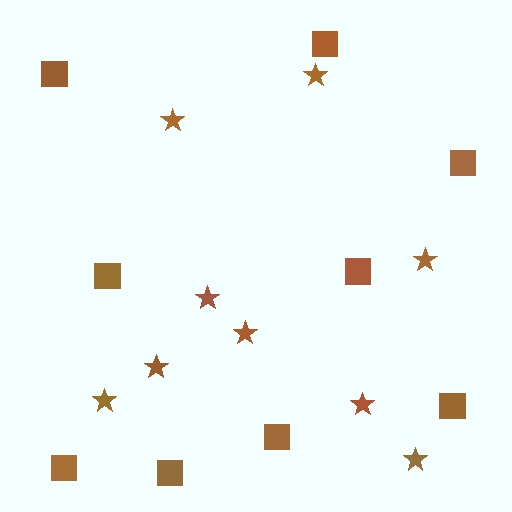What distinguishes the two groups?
There are 2 groups: one group of squares (9) and one group of stars (9).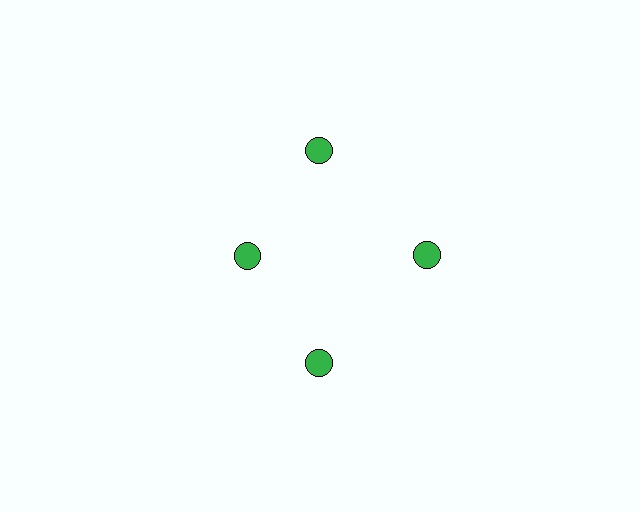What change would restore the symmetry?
The symmetry would be restored by moving it outward, back onto the ring so that all 4 circles sit at equal angles and equal distance from the center.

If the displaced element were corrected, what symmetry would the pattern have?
It would have 4-fold rotational symmetry — the pattern would map onto itself every 90 degrees.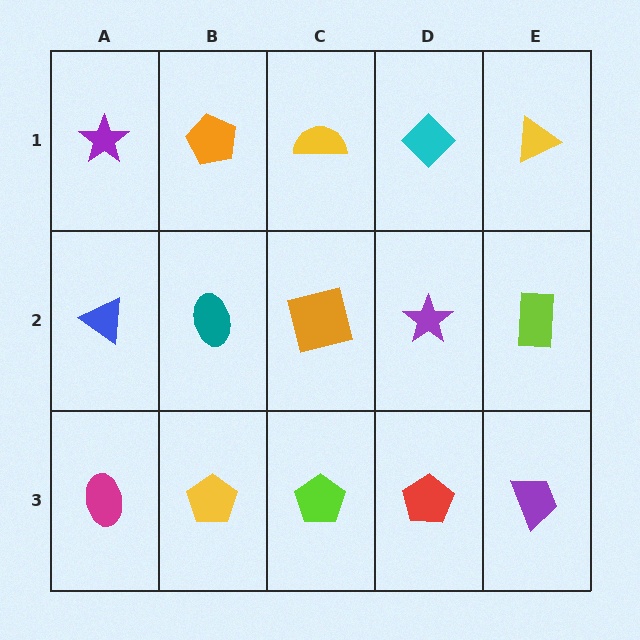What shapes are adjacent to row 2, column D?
A cyan diamond (row 1, column D), a red pentagon (row 3, column D), an orange square (row 2, column C), a lime rectangle (row 2, column E).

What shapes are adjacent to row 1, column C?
An orange square (row 2, column C), an orange pentagon (row 1, column B), a cyan diamond (row 1, column D).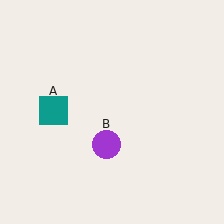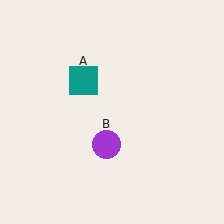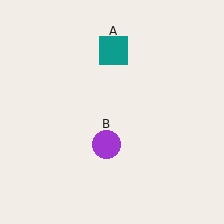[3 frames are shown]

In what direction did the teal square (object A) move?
The teal square (object A) moved up and to the right.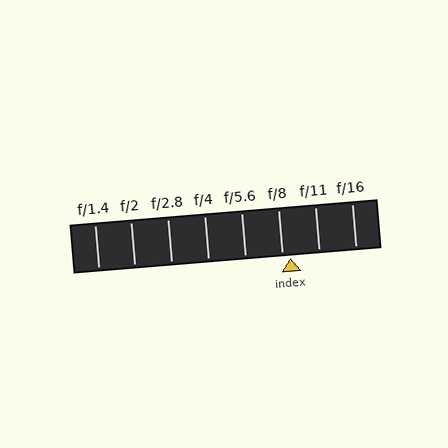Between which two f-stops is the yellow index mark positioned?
The index mark is between f/8 and f/11.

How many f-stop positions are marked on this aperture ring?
There are 8 f-stop positions marked.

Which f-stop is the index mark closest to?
The index mark is closest to f/8.